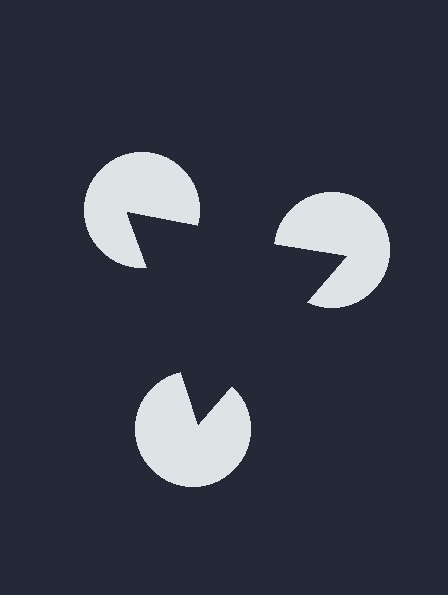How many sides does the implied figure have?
3 sides.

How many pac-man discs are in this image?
There are 3 — one at each vertex of the illusory triangle.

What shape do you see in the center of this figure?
An illusory triangle — its edges are inferred from the aligned wedge cuts in the pac-man discs, not physically drawn.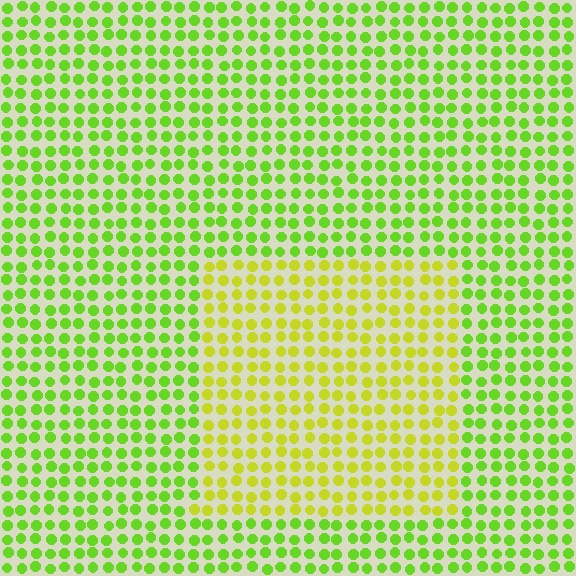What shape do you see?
I see a rectangle.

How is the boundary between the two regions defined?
The boundary is defined purely by a slight shift in hue (about 31 degrees). Spacing, size, and orientation are identical on both sides.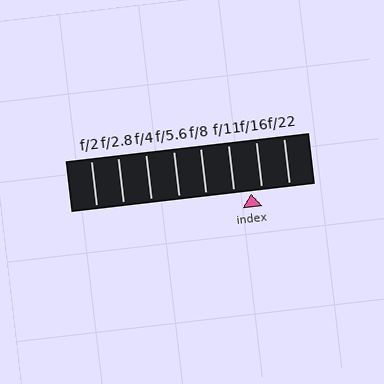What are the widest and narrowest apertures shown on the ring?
The widest aperture shown is f/2 and the narrowest is f/22.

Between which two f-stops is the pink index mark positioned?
The index mark is between f/11 and f/16.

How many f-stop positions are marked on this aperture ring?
There are 8 f-stop positions marked.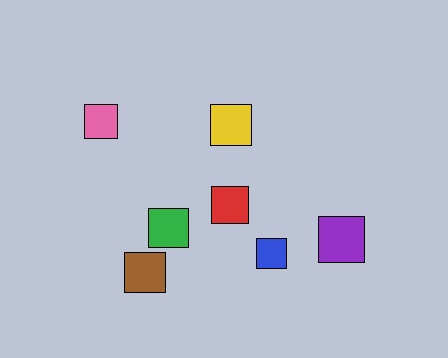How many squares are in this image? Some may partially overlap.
There are 7 squares.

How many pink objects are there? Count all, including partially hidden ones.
There is 1 pink object.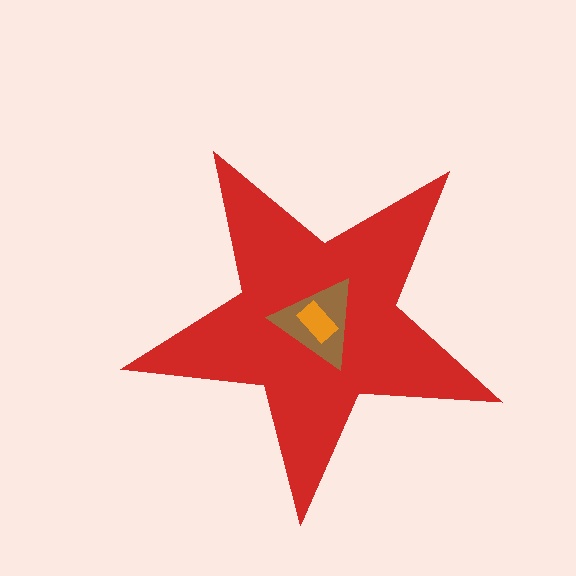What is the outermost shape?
The red star.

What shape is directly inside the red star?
The brown triangle.